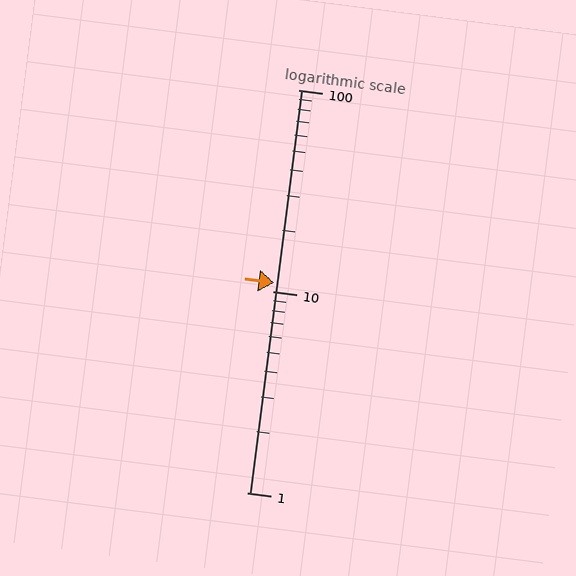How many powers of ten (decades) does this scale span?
The scale spans 2 decades, from 1 to 100.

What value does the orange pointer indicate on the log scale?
The pointer indicates approximately 11.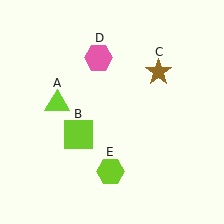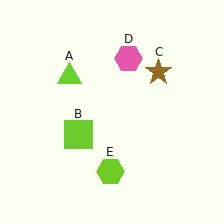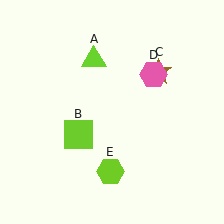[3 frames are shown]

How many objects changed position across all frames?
2 objects changed position: lime triangle (object A), pink hexagon (object D).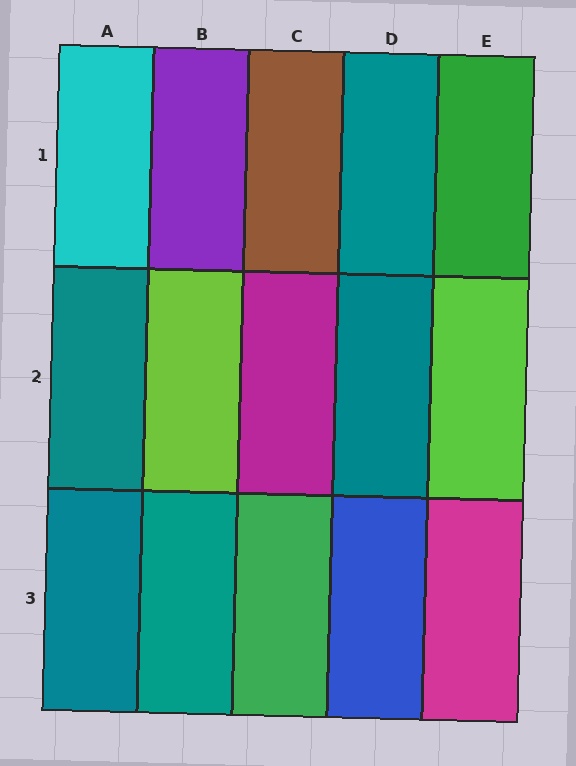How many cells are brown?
1 cell is brown.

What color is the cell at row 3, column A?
Teal.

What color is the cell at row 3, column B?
Teal.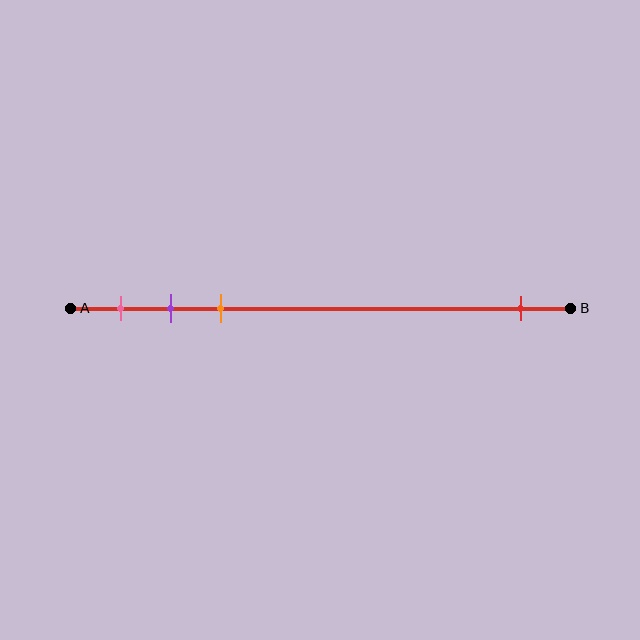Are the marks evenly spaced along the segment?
No, the marks are not evenly spaced.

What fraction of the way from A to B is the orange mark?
The orange mark is approximately 30% (0.3) of the way from A to B.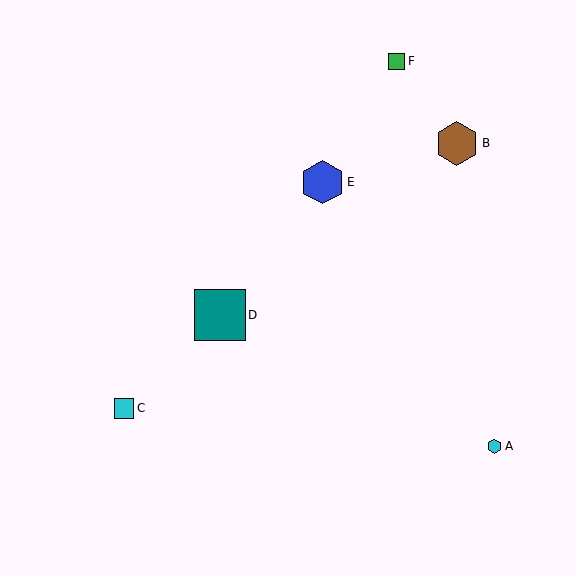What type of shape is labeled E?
Shape E is a blue hexagon.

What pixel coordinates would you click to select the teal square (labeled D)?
Click at (220, 315) to select the teal square D.